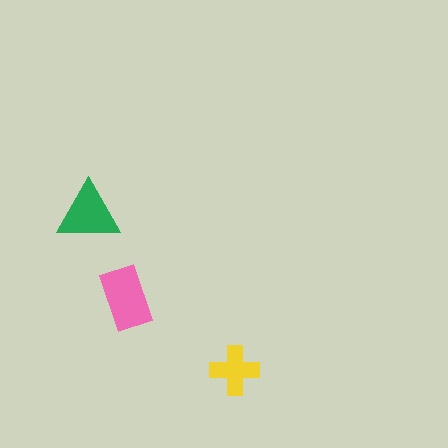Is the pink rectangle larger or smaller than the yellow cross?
Larger.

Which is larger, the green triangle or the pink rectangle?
The pink rectangle.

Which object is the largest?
The pink rectangle.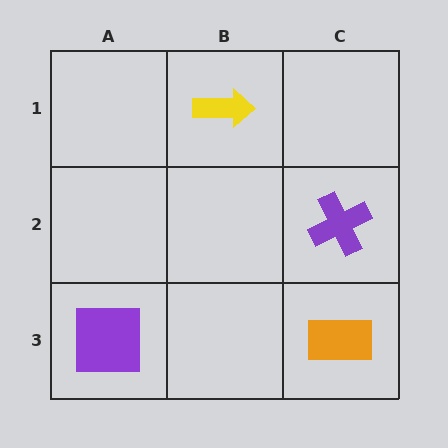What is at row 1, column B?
A yellow arrow.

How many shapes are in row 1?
1 shape.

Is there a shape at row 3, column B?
No, that cell is empty.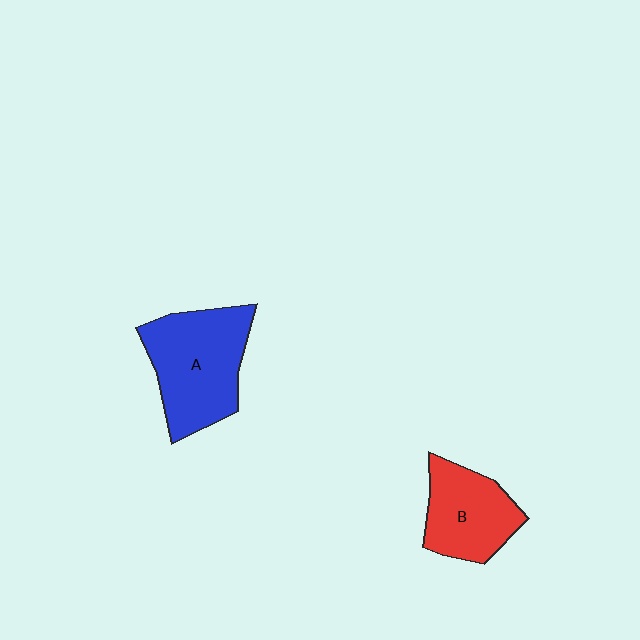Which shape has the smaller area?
Shape B (red).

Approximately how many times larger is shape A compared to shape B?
Approximately 1.4 times.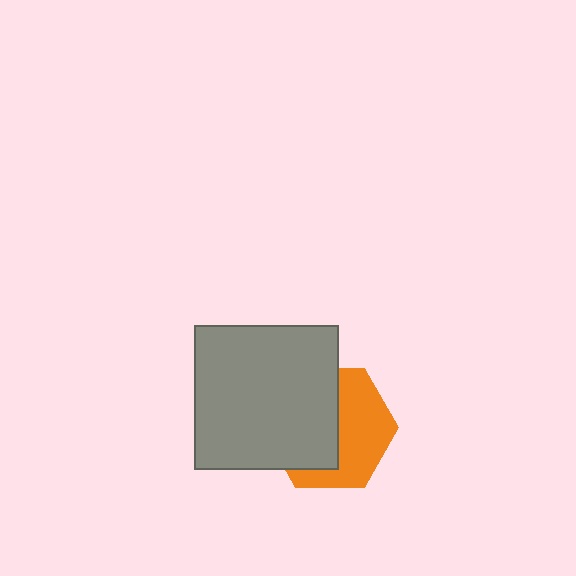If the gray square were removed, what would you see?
You would see the complete orange hexagon.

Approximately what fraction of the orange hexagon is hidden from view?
Roughly 52% of the orange hexagon is hidden behind the gray square.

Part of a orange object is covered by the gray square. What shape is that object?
It is a hexagon.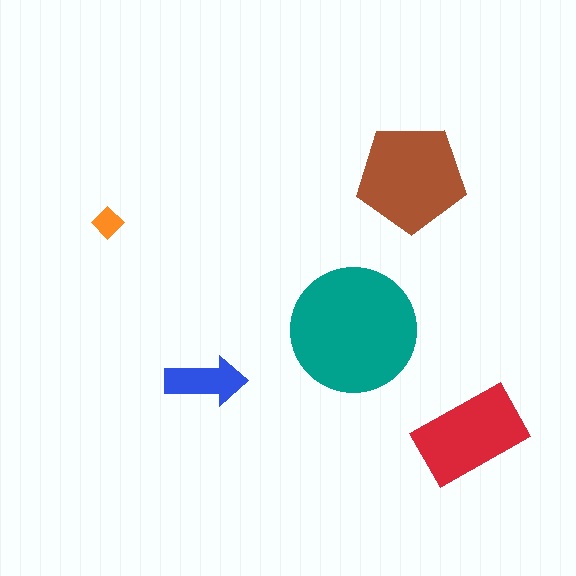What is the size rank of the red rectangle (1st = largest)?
3rd.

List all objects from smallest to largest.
The orange diamond, the blue arrow, the red rectangle, the brown pentagon, the teal circle.